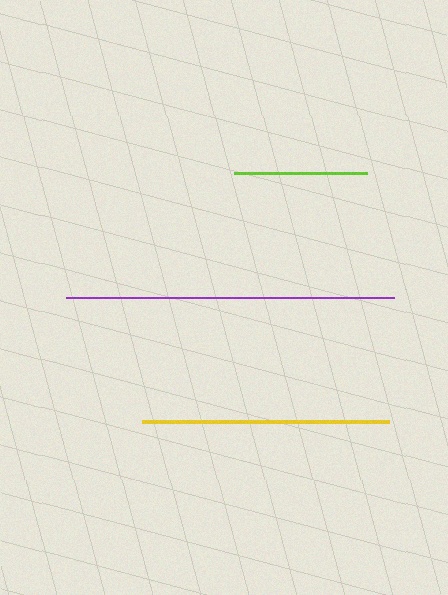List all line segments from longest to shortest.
From longest to shortest: purple, yellow, lime.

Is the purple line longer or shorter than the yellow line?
The purple line is longer than the yellow line.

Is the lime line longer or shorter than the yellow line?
The yellow line is longer than the lime line.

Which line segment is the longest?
The purple line is the longest at approximately 328 pixels.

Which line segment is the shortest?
The lime line is the shortest at approximately 132 pixels.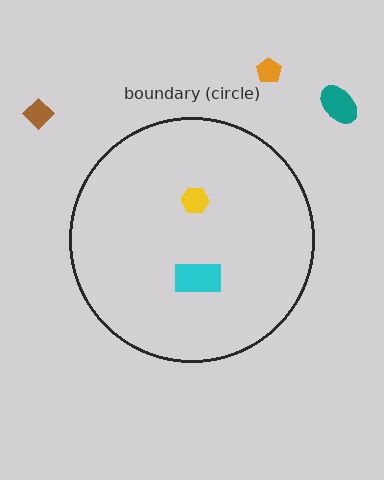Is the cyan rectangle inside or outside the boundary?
Inside.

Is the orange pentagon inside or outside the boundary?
Outside.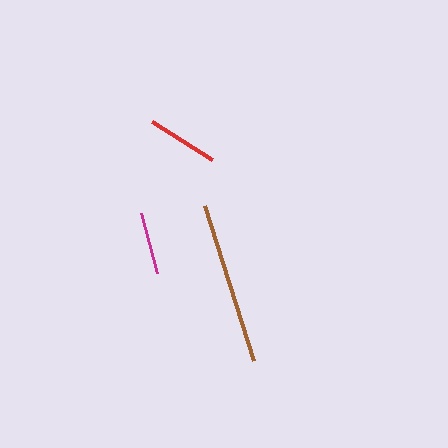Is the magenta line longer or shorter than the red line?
The red line is longer than the magenta line.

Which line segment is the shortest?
The magenta line is the shortest at approximately 62 pixels.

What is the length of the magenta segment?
The magenta segment is approximately 62 pixels long.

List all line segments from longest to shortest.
From longest to shortest: brown, red, magenta.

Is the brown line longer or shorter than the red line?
The brown line is longer than the red line.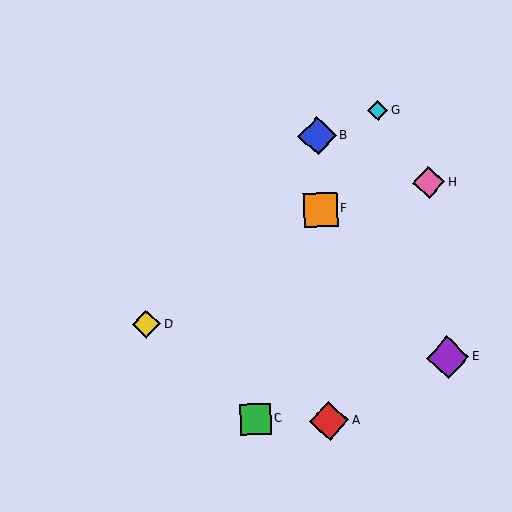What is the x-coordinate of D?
Object D is at x≈146.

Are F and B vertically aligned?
Yes, both are at x≈320.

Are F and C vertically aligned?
No, F is at x≈320 and C is at x≈256.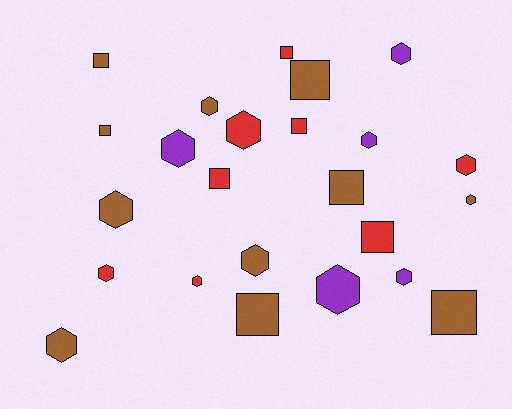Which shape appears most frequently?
Hexagon, with 14 objects.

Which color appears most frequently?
Brown, with 11 objects.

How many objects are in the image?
There are 24 objects.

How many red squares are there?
There are 4 red squares.